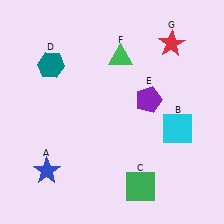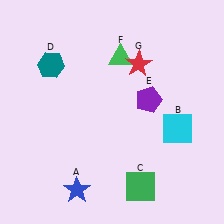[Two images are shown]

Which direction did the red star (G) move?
The red star (G) moved left.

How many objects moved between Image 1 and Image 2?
2 objects moved between the two images.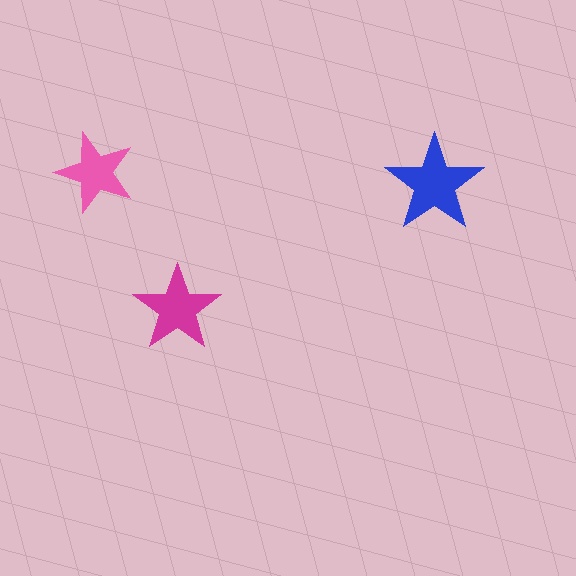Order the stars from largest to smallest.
the blue one, the magenta one, the pink one.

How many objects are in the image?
There are 3 objects in the image.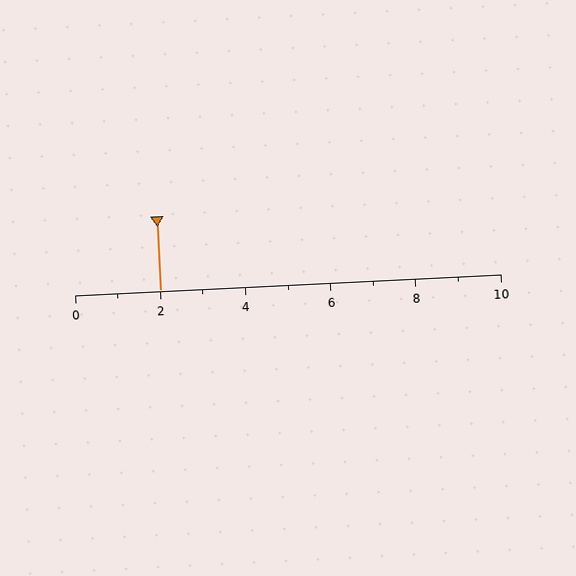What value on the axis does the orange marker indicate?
The marker indicates approximately 2.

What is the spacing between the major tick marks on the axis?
The major ticks are spaced 2 apart.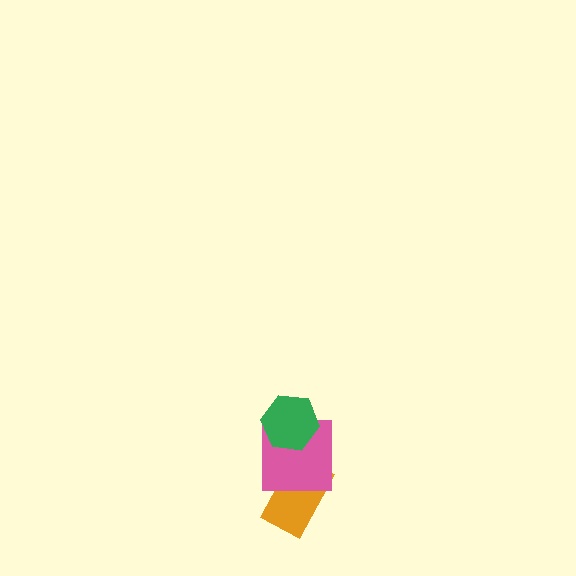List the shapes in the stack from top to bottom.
From top to bottom: the green hexagon, the pink square, the orange rectangle.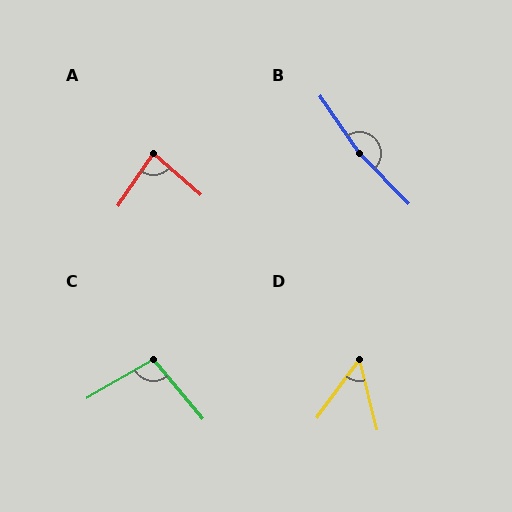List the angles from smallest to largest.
D (50°), A (83°), C (100°), B (170°).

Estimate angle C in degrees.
Approximately 100 degrees.